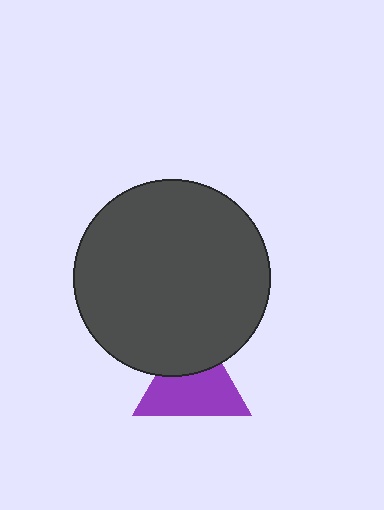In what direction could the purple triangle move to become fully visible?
The purple triangle could move down. That would shift it out from behind the dark gray circle entirely.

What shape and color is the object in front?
The object in front is a dark gray circle.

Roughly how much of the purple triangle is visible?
Most of it is visible (roughly 65%).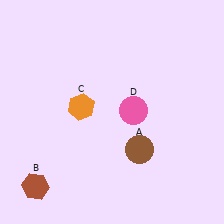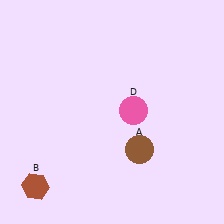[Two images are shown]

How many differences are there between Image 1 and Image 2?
There is 1 difference between the two images.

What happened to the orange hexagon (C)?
The orange hexagon (C) was removed in Image 2. It was in the top-left area of Image 1.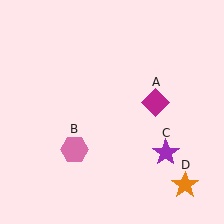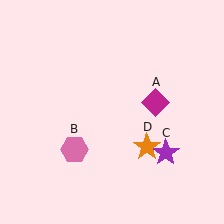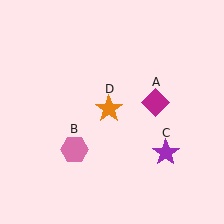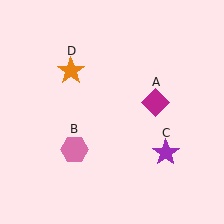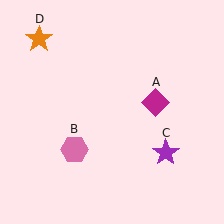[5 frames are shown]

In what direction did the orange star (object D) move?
The orange star (object D) moved up and to the left.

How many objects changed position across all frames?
1 object changed position: orange star (object D).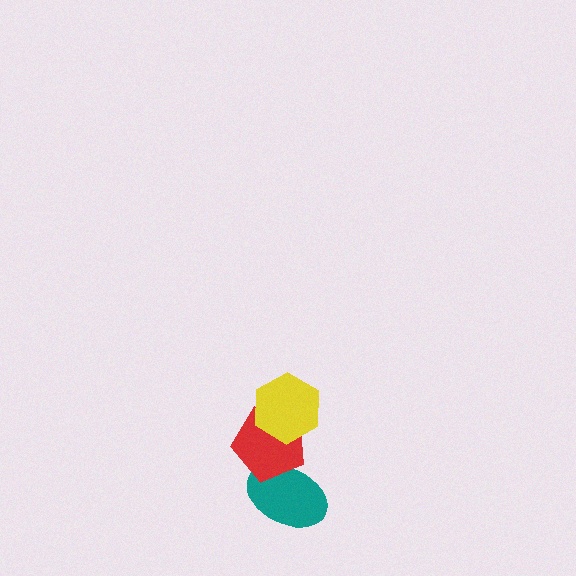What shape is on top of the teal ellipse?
The red pentagon is on top of the teal ellipse.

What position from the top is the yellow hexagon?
The yellow hexagon is 1st from the top.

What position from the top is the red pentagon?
The red pentagon is 2nd from the top.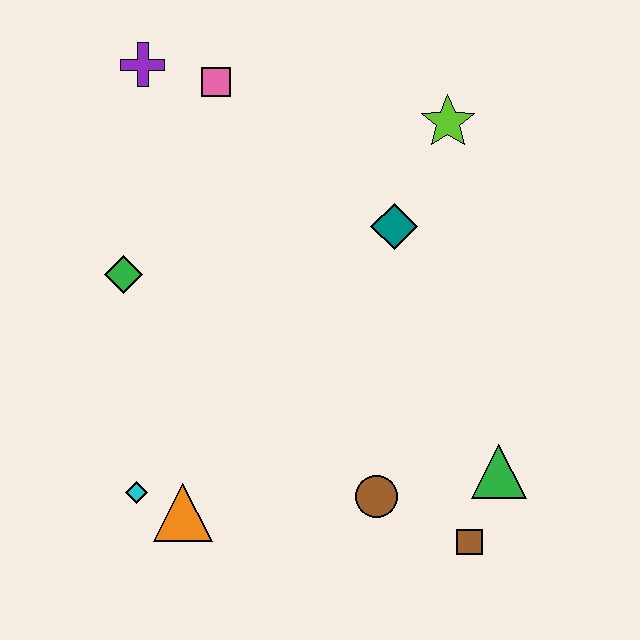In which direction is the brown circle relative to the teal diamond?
The brown circle is below the teal diamond.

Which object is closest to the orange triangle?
The cyan diamond is closest to the orange triangle.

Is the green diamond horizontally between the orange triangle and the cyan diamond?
No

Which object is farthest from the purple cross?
The brown square is farthest from the purple cross.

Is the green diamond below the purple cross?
Yes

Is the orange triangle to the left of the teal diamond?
Yes